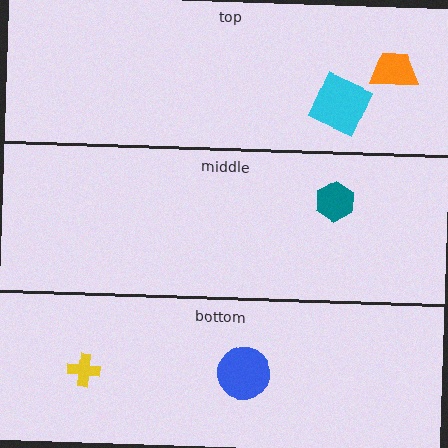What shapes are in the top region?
The cyan square, the orange trapezoid.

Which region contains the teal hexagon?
The middle region.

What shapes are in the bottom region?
The blue circle, the yellow cross.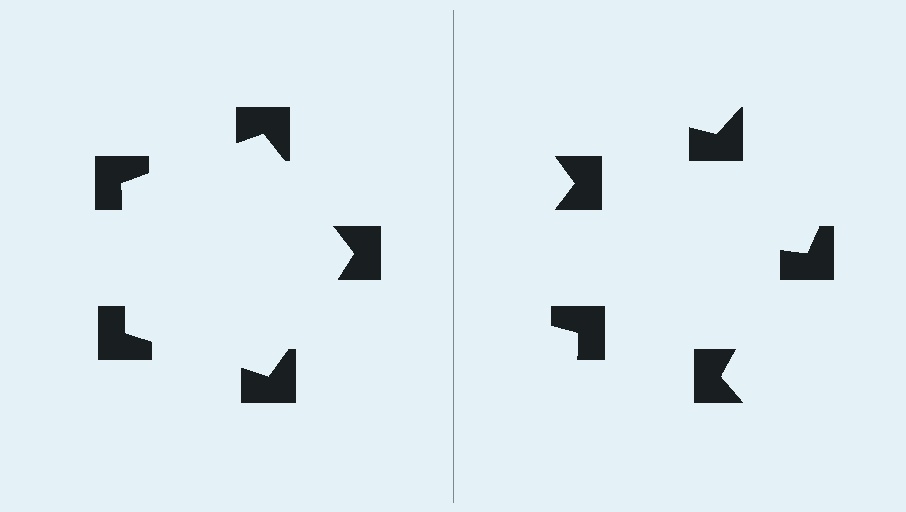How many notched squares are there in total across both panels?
10 — 5 on each side.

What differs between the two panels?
The notched squares are positioned identically on both sides; only the wedge orientations differ. On the left they align to a pentagon; on the right they are misaligned.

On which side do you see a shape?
An illusory pentagon appears on the left side. On the right side the wedge cuts are rotated, so no coherent shape forms.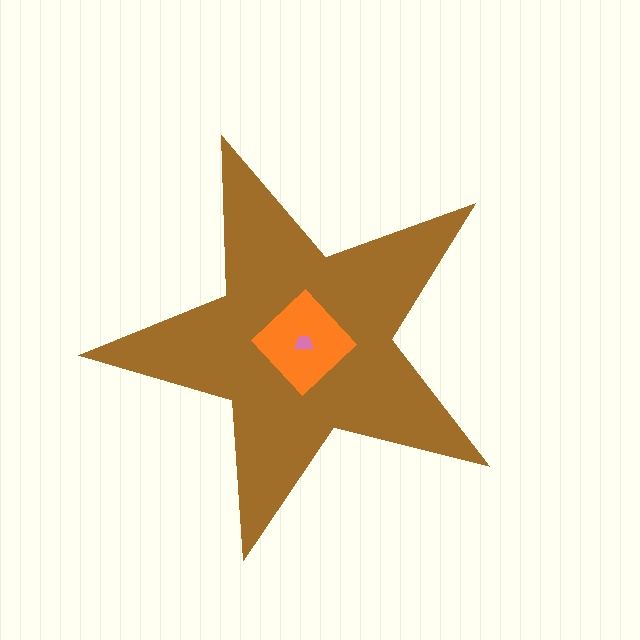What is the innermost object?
The pink trapezoid.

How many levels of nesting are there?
3.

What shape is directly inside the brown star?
The orange diamond.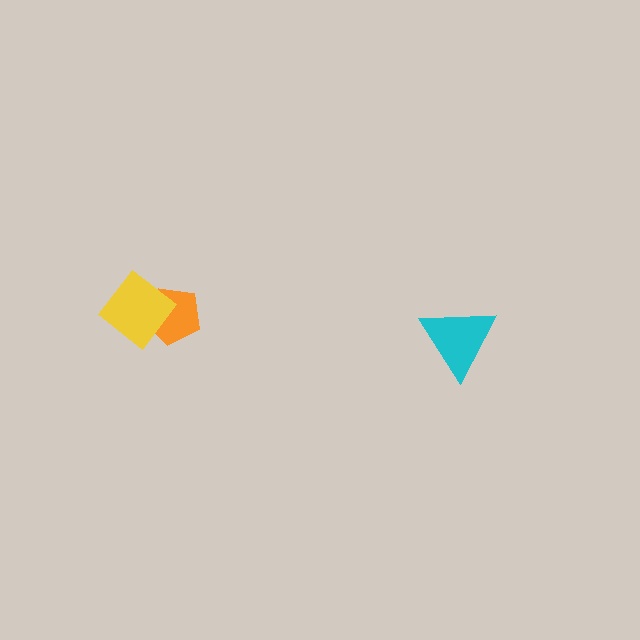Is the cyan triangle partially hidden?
No, no other shape covers it.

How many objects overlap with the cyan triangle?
0 objects overlap with the cyan triangle.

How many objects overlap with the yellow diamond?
1 object overlaps with the yellow diamond.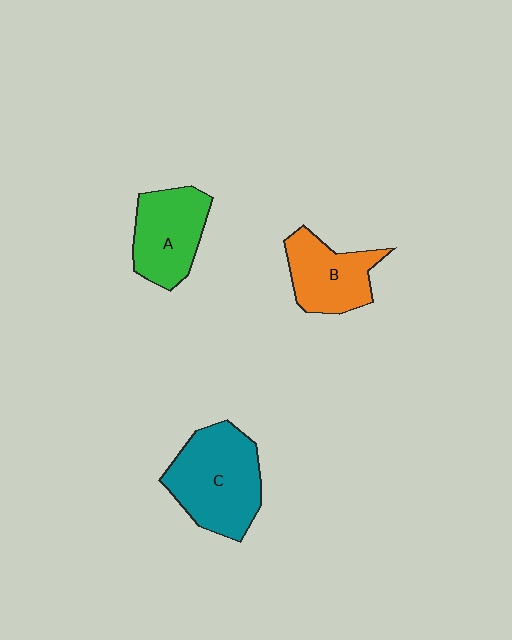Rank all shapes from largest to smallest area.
From largest to smallest: C (teal), A (green), B (orange).